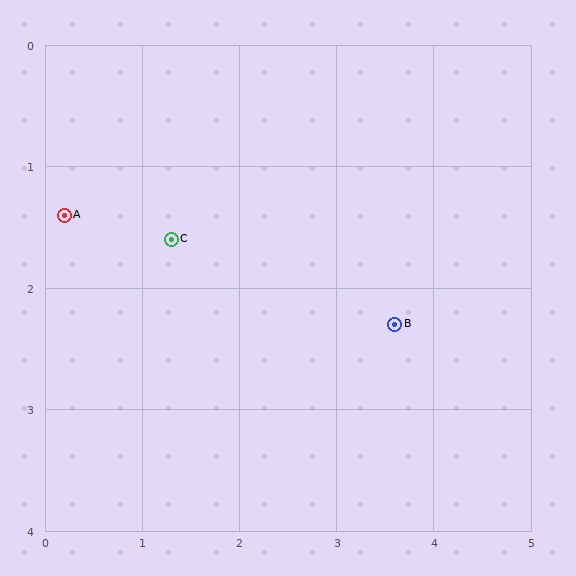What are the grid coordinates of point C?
Point C is at approximately (1.3, 1.6).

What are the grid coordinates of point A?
Point A is at approximately (0.2, 1.4).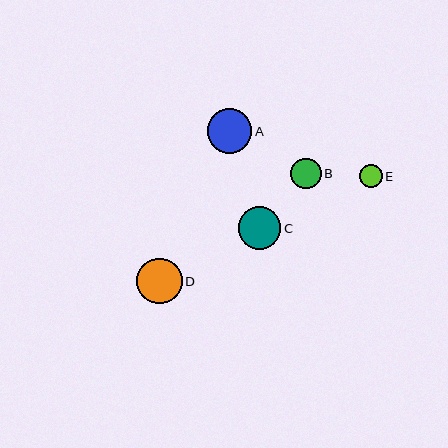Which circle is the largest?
Circle D is the largest with a size of approximately 46 pixels.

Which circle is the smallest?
Circle E is the smallest with a size of approximately 23 pixels.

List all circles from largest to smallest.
From largest to smallest: D, A, C, B, E.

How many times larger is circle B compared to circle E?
Circle B is approximately 1.3 times the size of circle E.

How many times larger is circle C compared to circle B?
Circle C is approximately 1.4 times the size of circle B.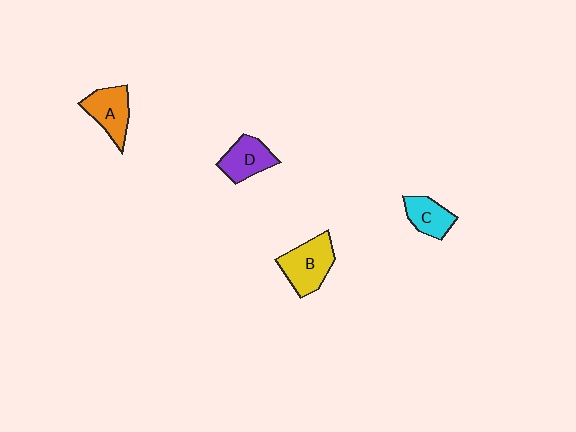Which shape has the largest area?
Shape B (yellow).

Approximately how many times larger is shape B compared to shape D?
Approximately 1.3 times.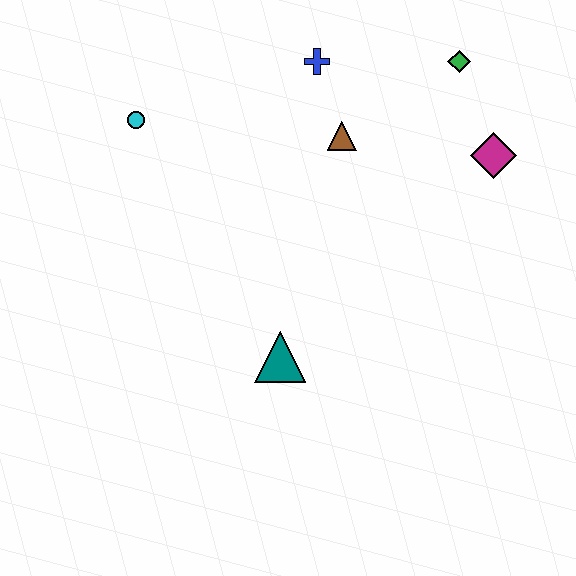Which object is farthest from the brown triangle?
The teal triangle is farthest from the brown triangle.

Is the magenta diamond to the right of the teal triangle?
Yes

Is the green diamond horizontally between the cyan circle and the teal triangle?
No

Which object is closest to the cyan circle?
The blue cross is closest to the cyan circle.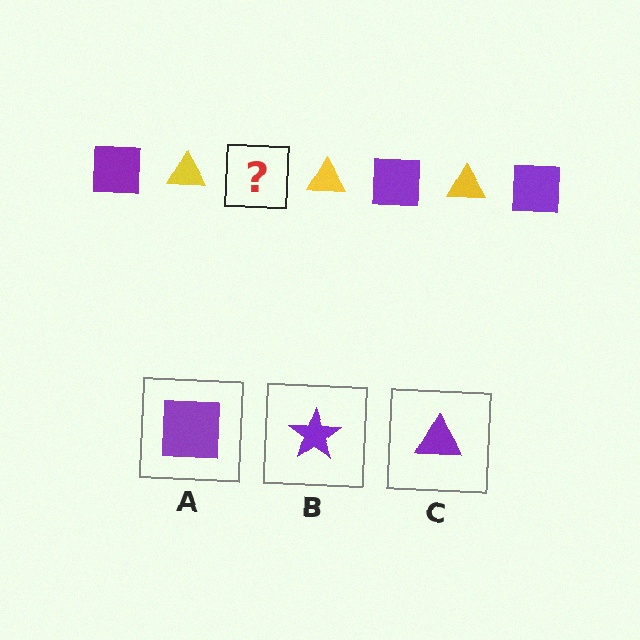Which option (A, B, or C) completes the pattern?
A.